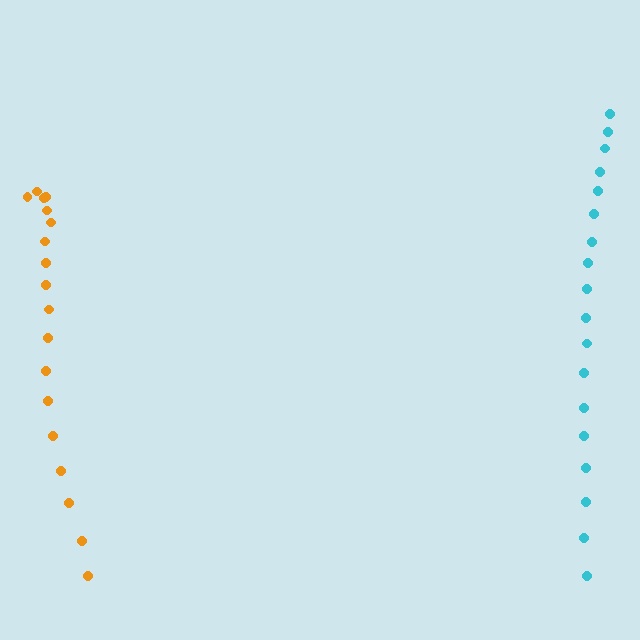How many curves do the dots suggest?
There are 2 distinct paths.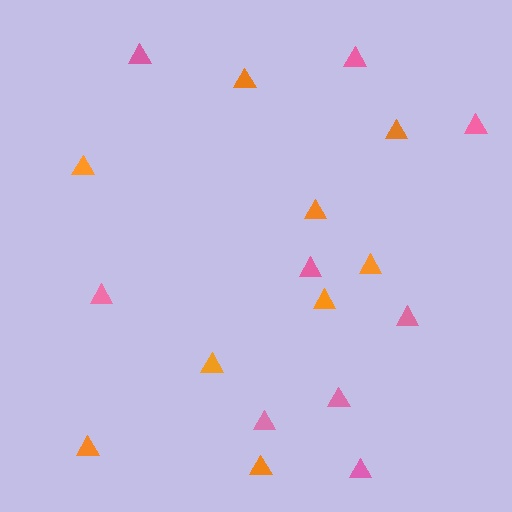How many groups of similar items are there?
There are 2 groups: one group of orange triangles (9) and one group of pink triangles (9).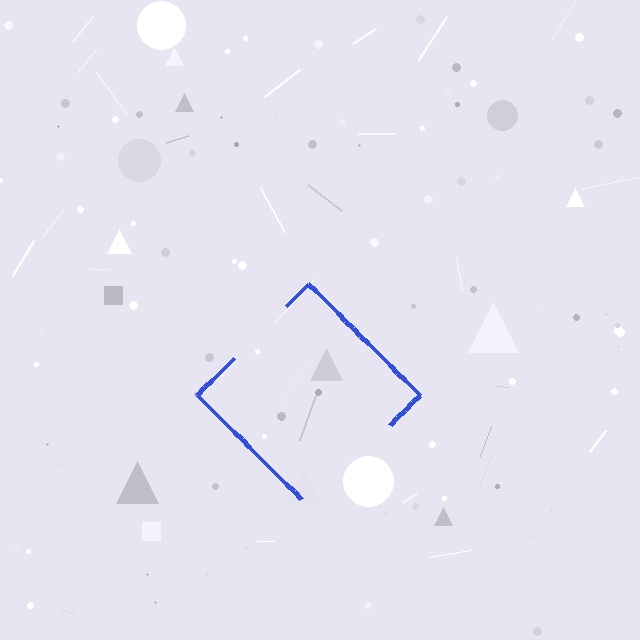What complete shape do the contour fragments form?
The contour fragments form a diamond.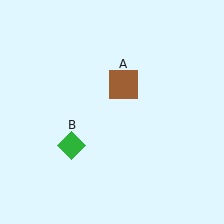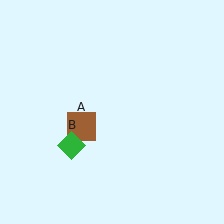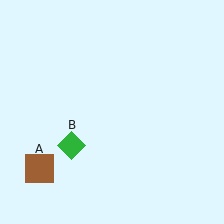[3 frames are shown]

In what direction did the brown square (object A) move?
The brown square (object A) moved down and to the left.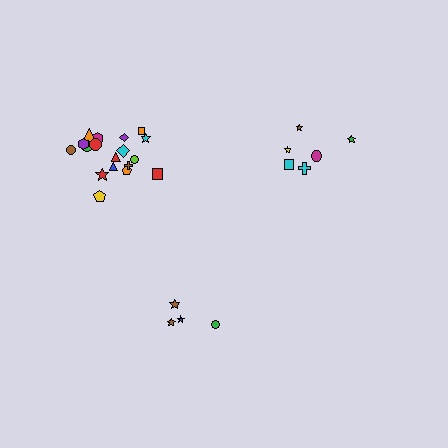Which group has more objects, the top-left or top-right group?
The top-left group.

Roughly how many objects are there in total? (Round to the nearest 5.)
Roughly 30 objects in total.